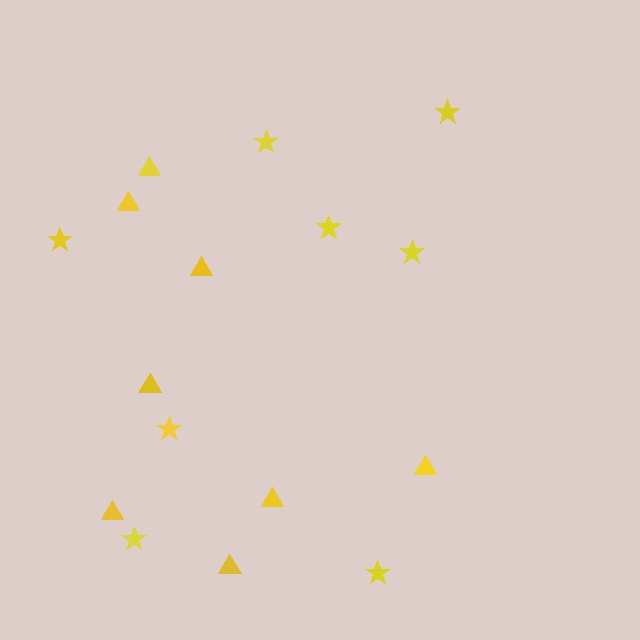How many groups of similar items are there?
There are 2 groups: one group of stars (8) and one group of triangles (8).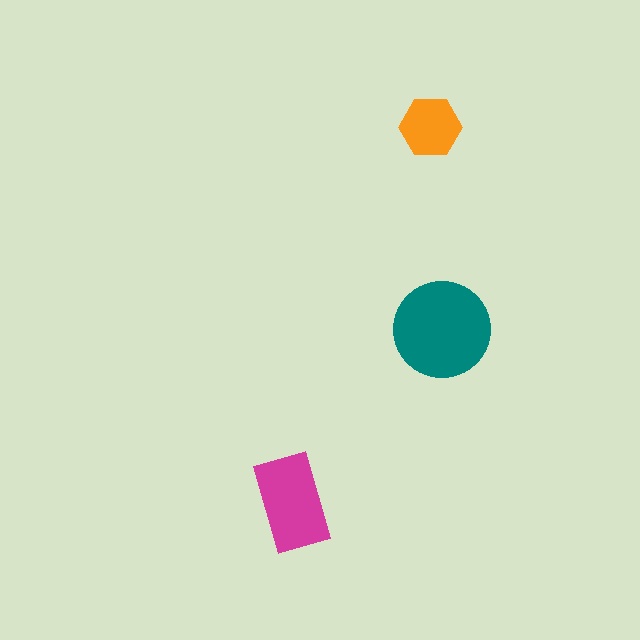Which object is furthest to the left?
The magenta rectangle is leftmost.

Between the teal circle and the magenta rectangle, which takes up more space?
The teal circle.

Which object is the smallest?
The orange hexagon.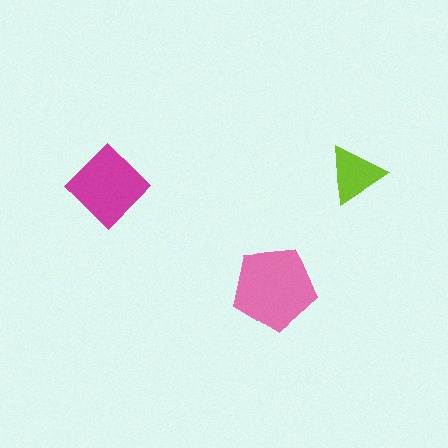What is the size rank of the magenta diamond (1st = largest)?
2nd.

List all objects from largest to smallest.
The pink pentagon, the magenta diamond, the lime triangle.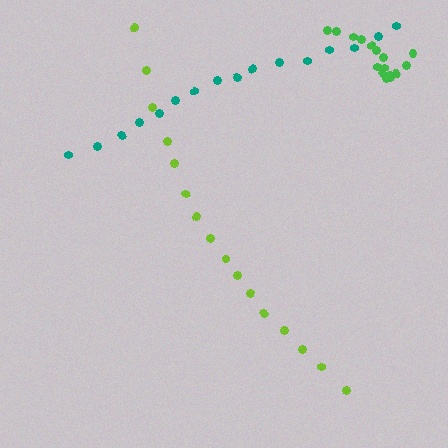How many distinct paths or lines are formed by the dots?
There are 3 distinct paths.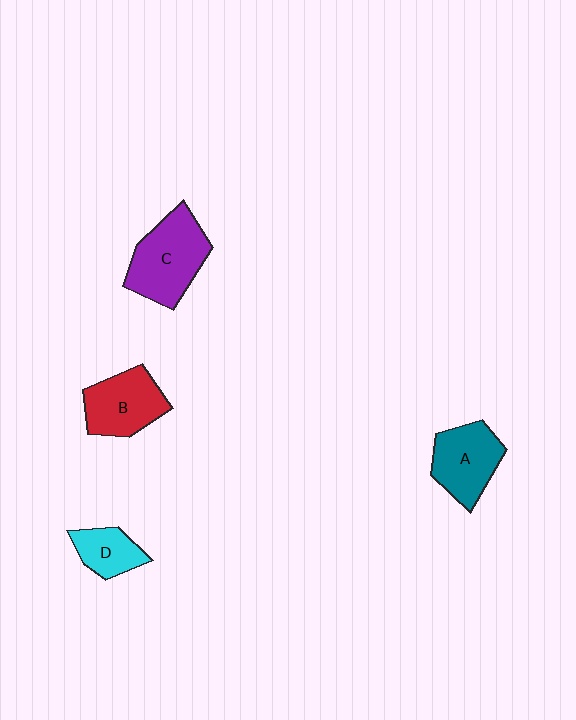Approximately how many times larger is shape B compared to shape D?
Approximately 1.6 times.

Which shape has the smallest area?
Shape D (cyan).